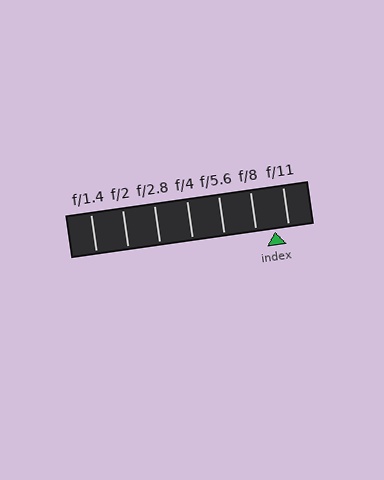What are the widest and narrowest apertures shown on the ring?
The widest aperture shown is f/1.4 and the narrowest is f/11.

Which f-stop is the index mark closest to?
The index mark is closest to f/11.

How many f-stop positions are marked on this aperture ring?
There are 7 f-stop positions marked.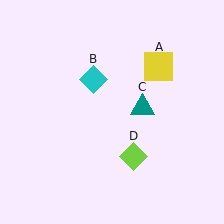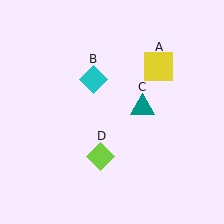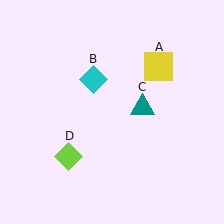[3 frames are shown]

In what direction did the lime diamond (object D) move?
The lime diamond (object D) moved left.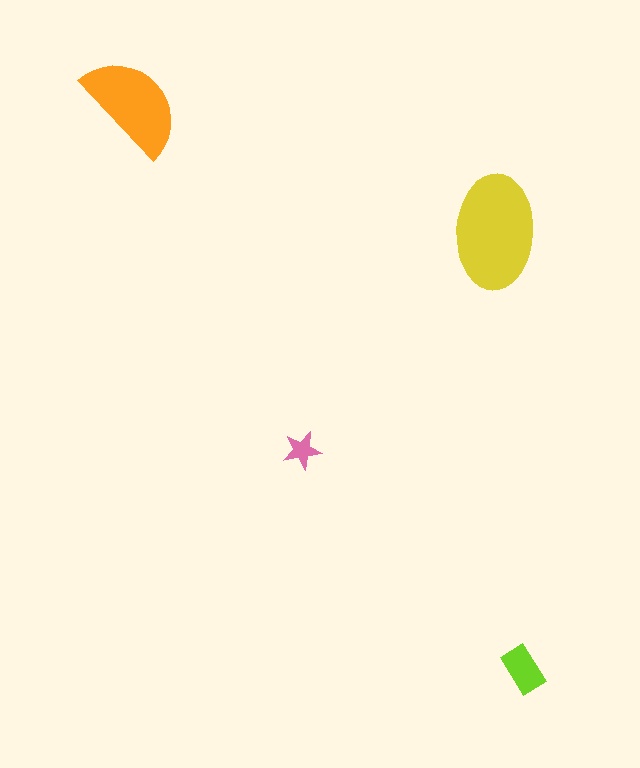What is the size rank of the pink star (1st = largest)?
4th.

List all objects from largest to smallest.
The yellow ellipse, the orange semicircle, the lime rectangle, the pink star.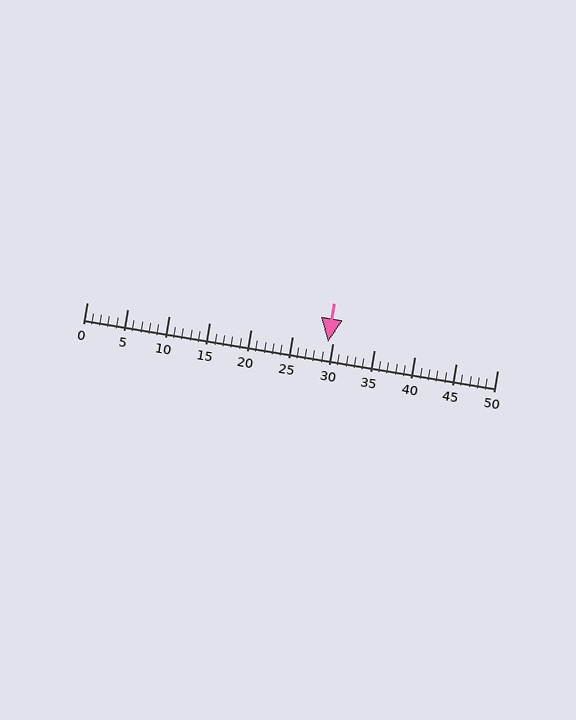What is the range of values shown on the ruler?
The ruler shows values from 0 to 50.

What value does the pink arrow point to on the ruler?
The pink arrow points to approximately 29.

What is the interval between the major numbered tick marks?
The major tick marks are spaced 5 units apart.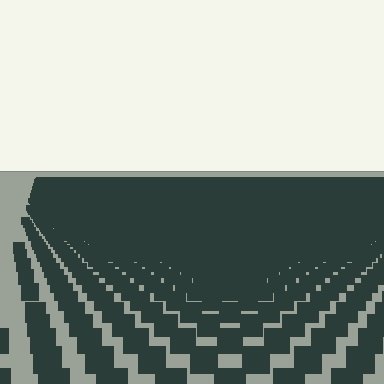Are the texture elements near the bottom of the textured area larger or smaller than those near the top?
Larger. Near the bottom, elements are closer to the viewer and appear at a bigger on-screen size.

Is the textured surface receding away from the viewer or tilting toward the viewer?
The surface is receding away from the viewer. Texture elements get smaller and denser toward the top.